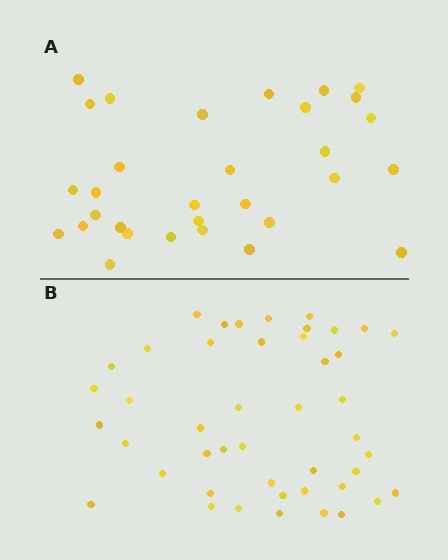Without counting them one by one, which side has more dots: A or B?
Region B (the bottom region) has more dots.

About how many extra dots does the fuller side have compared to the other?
Region B has approximately 15 more dots than region A.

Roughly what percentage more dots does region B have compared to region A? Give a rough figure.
About 45% more.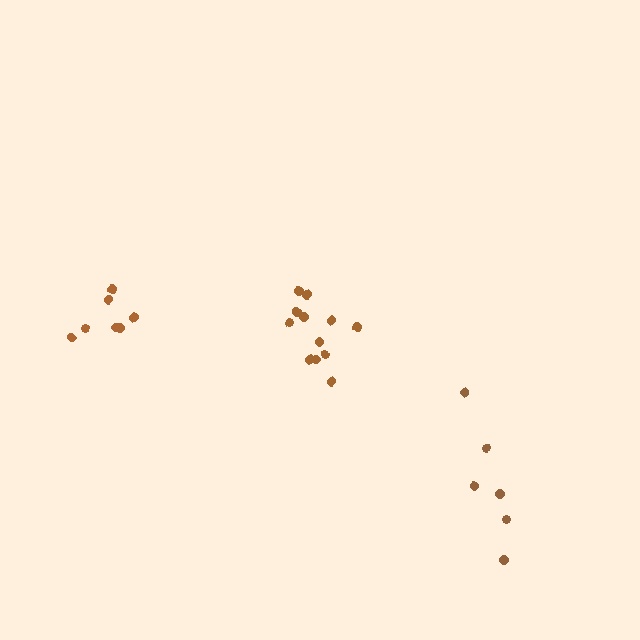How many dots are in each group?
Group 1: 6 dots, Group 2: 7 dots, Group 3: 12 dots (25 total).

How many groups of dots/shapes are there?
There are 3 groups.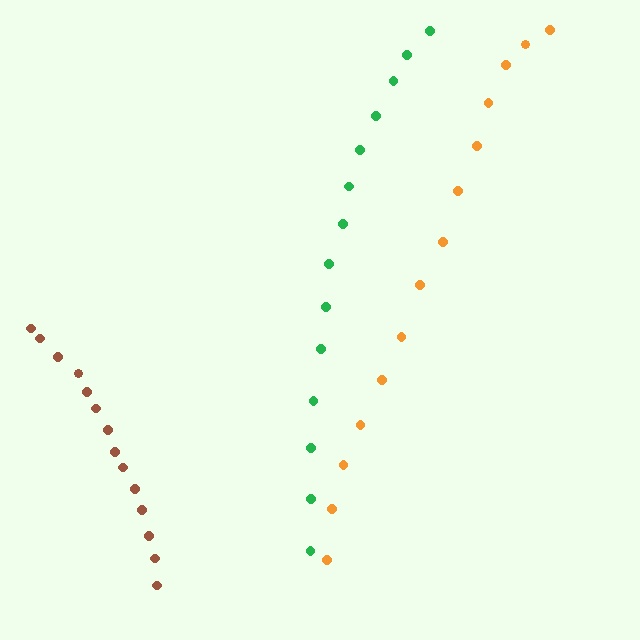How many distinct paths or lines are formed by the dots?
There are 3 distinct paths.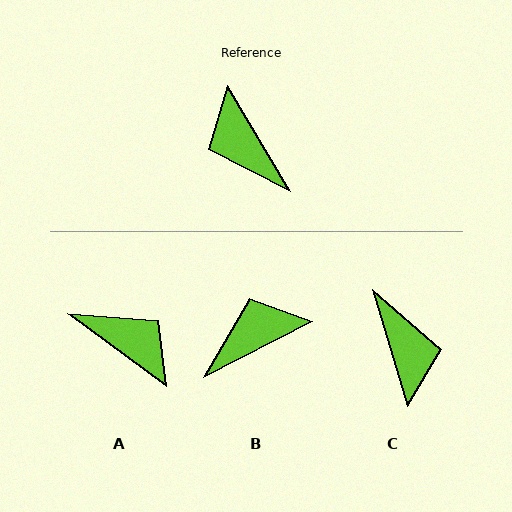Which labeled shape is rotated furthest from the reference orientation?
C, about 166 degrees away.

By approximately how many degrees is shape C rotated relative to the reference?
Approximately 166 degrees counter-clockwise.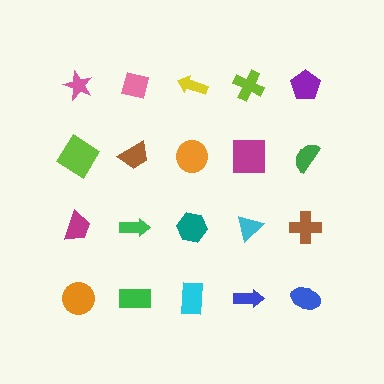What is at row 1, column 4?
A lime cross.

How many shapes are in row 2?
5 shapes.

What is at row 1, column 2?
A pink square.